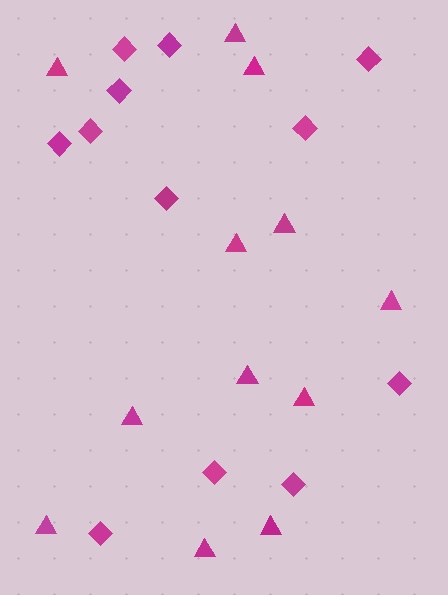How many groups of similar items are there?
There are 2 groups: one group of diamonds (12) and one group of triangles (12).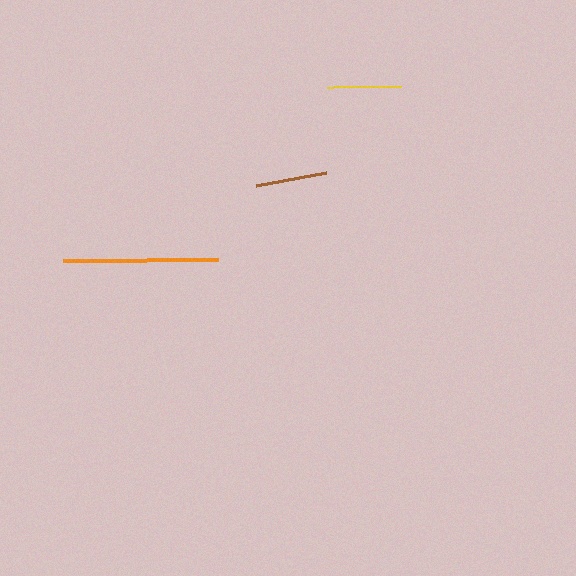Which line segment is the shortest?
The brown line is the shortest at approximately 71 pixels.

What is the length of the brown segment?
The brown segment is approximately 71 pixels long.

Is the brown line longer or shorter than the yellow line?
The yellow line is longer than the brown line.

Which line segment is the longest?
The orange line is the longest at approximately 155 pixels.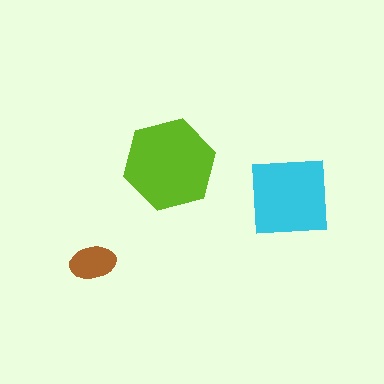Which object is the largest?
The lime hexagon.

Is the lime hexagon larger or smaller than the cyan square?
Larger.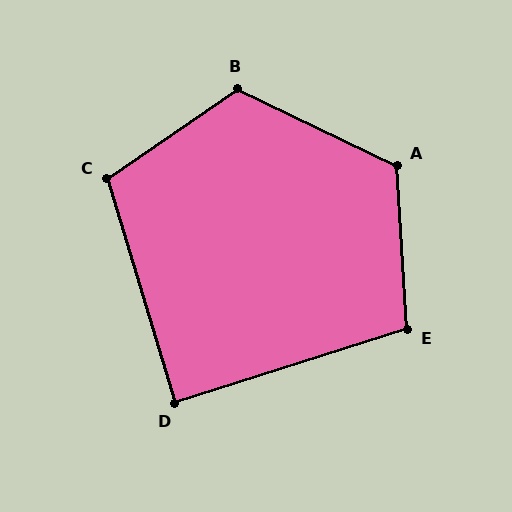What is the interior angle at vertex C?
Approximately 108 degrees (obtuse).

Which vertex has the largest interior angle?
B, at approximately 120 degrees.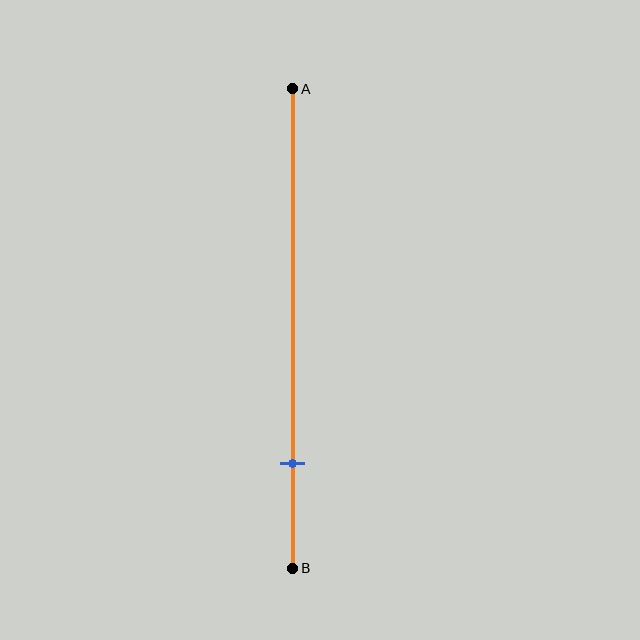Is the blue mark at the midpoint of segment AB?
No, the mark is at about 80% from A, not at the 50% midpoint.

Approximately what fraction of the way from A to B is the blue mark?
The blue mark is approximately 80% of the way from A to B.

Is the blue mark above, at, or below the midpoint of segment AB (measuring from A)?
The blue mark is below the midpoint of segment AB.